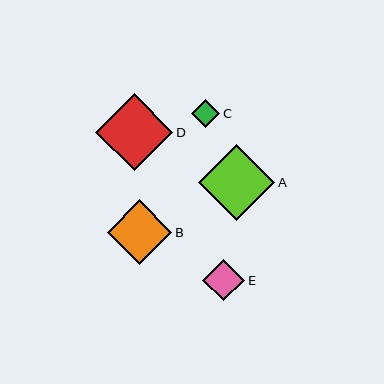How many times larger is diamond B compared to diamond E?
Diamond B is approximately 1.5 times the size of diamond E.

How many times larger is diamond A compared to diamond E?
Diamond A is approximately 1.8 times the size of diamond E.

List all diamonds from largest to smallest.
From largest to smallest: D, A, B, E, C.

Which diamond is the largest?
Diamond D is the largest with a size of approximately 77 pixels.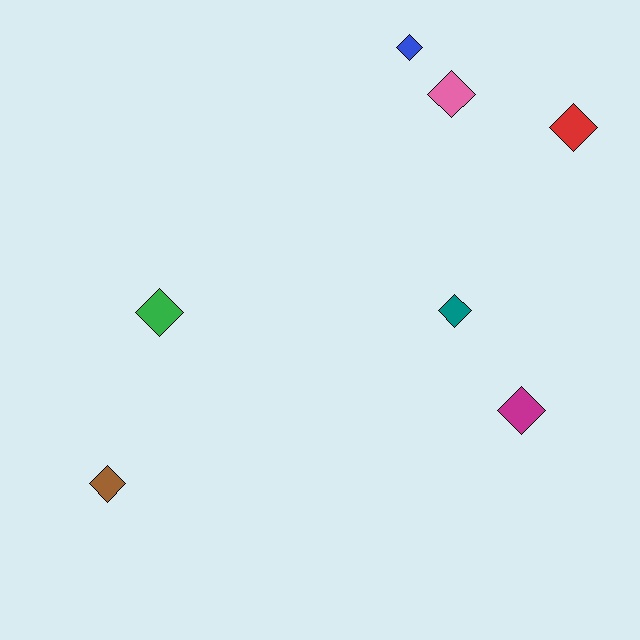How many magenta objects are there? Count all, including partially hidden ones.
There is 1 magenta object.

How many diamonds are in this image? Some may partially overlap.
There are 7 diamonds.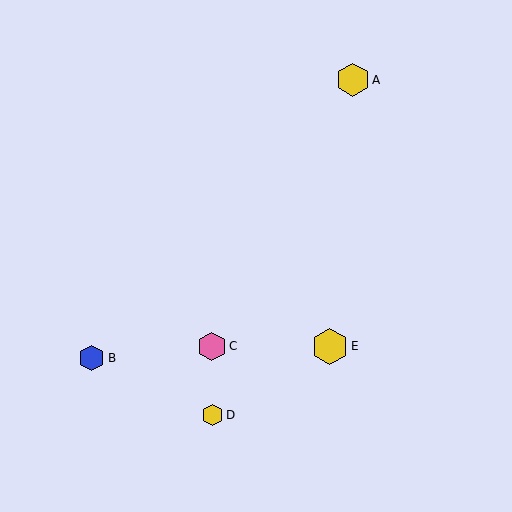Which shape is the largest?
The yellow hexagon (labeled E) is the largest.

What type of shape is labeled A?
Shape A is a yellow hexagon.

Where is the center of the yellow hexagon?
The center of the yellow hexagon is at (213, 415).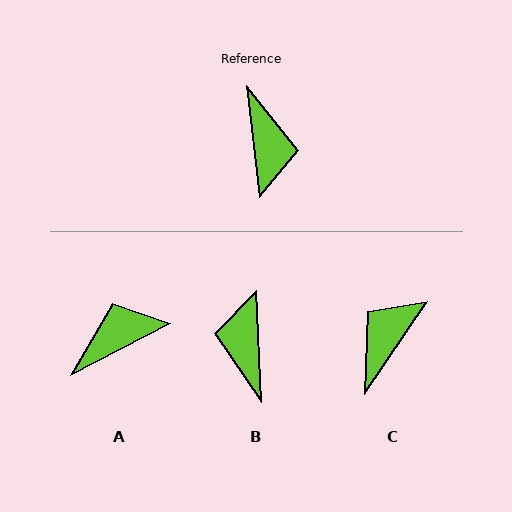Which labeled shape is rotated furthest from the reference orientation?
B, about 176 degrees away.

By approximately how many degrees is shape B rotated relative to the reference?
Approximately 176 degrees counter-clockwise.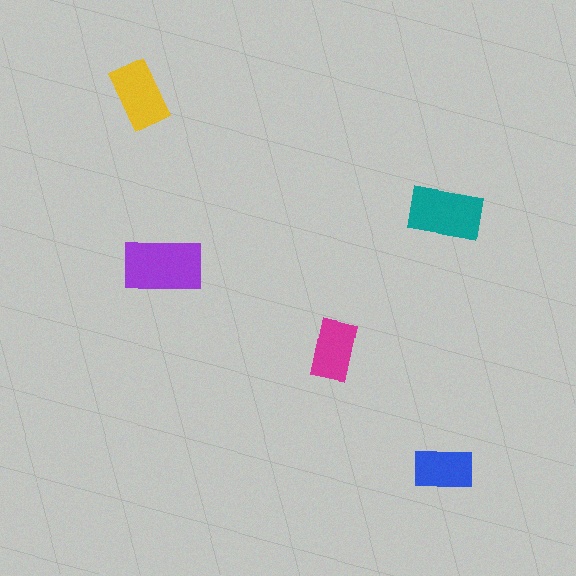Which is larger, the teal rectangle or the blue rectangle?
The teal one.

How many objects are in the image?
There are 5 objects in the image.